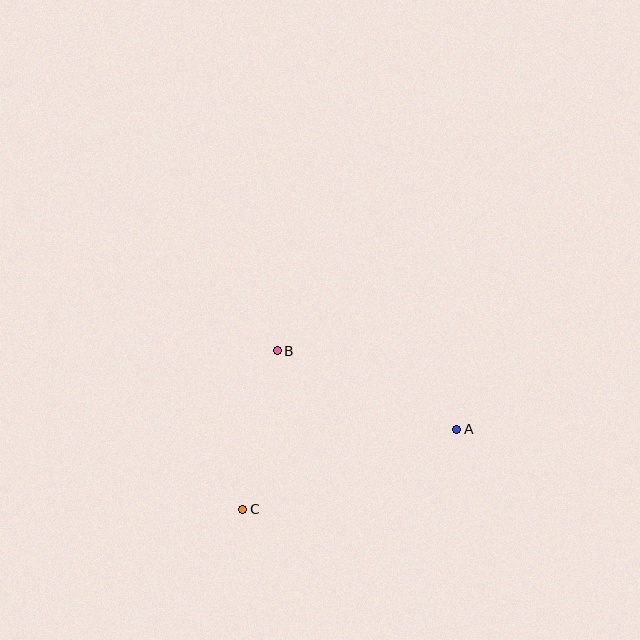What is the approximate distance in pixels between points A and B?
The distance between A and B is approximately 196 pixels.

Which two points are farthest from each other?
Points A and C are farthest from each other.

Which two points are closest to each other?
Points B and C are closest to each other.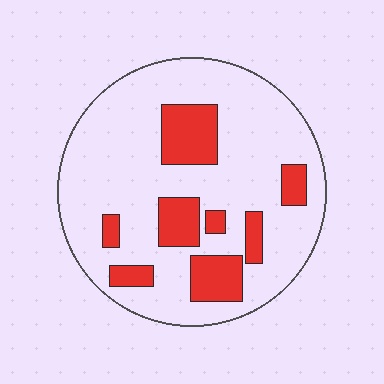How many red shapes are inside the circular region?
8.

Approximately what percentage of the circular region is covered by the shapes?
Approximately 20%.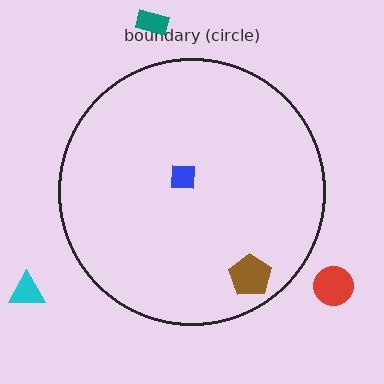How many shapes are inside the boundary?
2 inside, 3 outside.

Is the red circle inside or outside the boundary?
Outside.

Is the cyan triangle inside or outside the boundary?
Outside.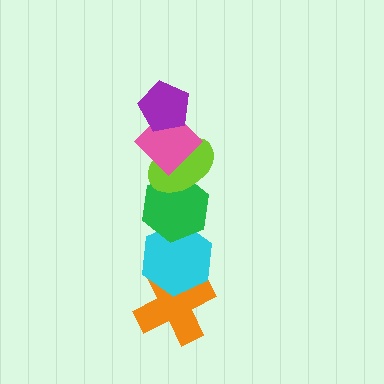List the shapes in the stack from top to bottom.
From top to bottom: the purple pentagon, the pink diamond, the lime ellipse, the green hexagon, the cyan hexagon, the orange cross.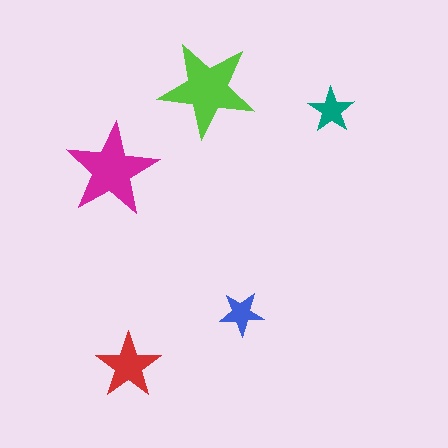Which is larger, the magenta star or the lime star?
The lime one.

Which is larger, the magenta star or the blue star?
The magenta one.